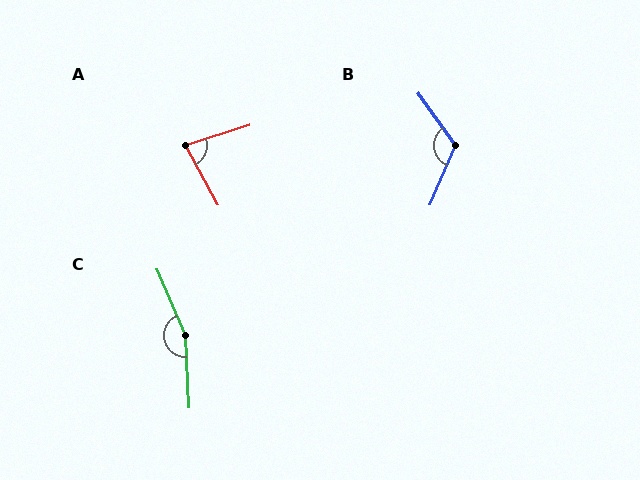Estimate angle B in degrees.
Approximately 122 degrees.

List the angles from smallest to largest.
A (79°), B (122°), C (159°).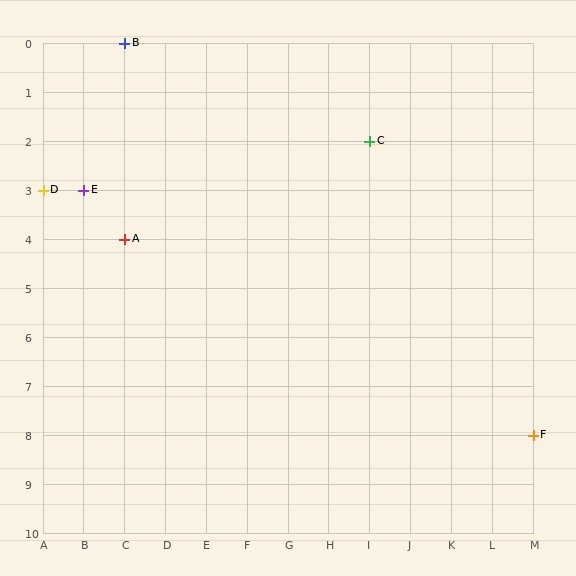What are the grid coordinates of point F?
Point F is at grid coordinates (M, 8).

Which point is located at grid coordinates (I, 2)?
Point C is at (I, 2).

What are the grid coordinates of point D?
Point D is at grid coordinates (A, 3).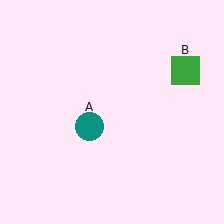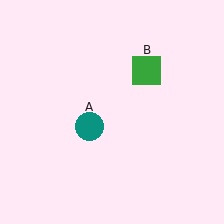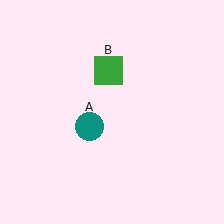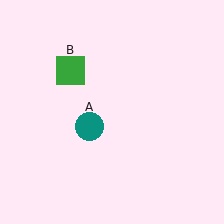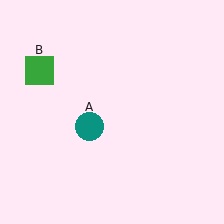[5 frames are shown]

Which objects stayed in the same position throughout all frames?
Teal circle (object A) remained stationary.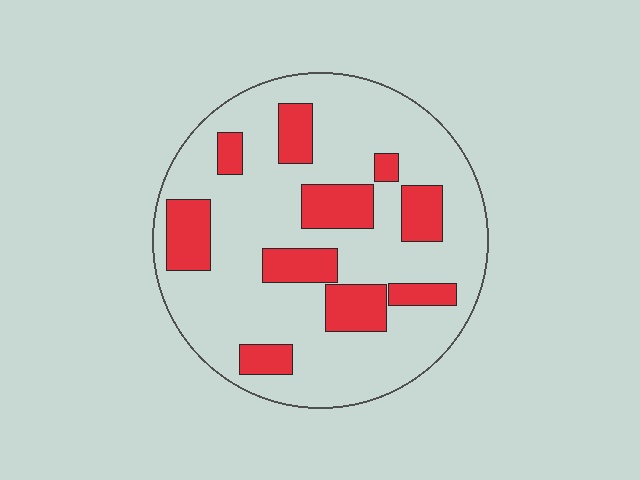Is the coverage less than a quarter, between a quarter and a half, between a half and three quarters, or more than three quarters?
Less than a quarter.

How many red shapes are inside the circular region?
10.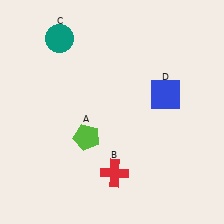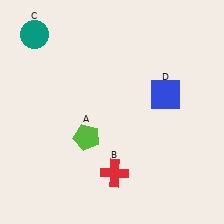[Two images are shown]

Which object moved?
The teal circle (C) moved left.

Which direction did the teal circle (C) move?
The teal circle (C) moved left.